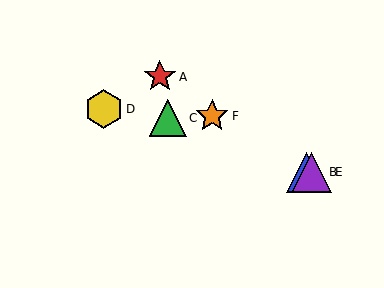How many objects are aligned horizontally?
2 objects (B, E) are aligned horizontally.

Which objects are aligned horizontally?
Objects B, E are aligned horizontally.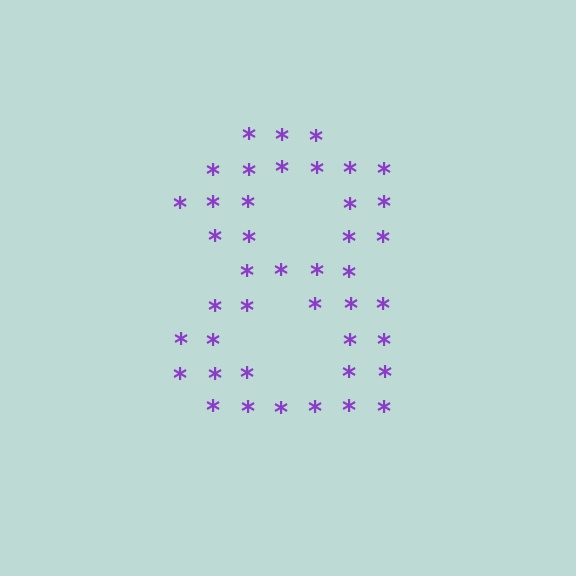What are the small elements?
The small elements are asterisks.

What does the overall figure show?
The overall figure shows the digit 8.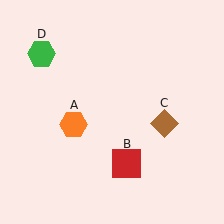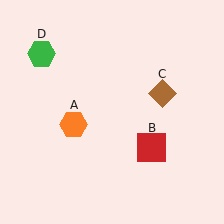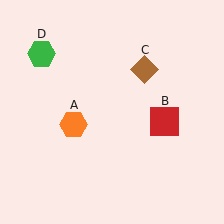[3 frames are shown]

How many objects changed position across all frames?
2 objects changed position: red square (object B), brown diamond (object C).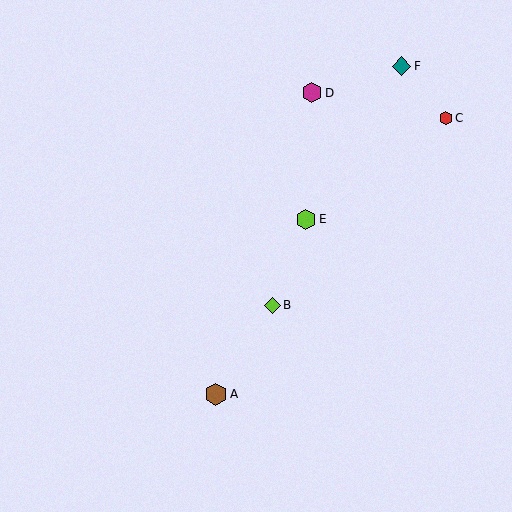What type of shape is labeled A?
Shape A is a brown hexagon.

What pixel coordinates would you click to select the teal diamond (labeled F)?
Click at (401, 66) to select the teal diamond F.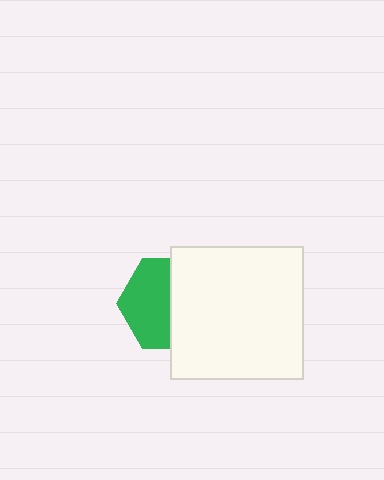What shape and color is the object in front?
The object in front is a white square.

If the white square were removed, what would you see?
You would see the complete green hexagon.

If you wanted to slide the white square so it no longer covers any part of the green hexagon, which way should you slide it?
Slide it right — that is the most direct way to separate the two shapes.